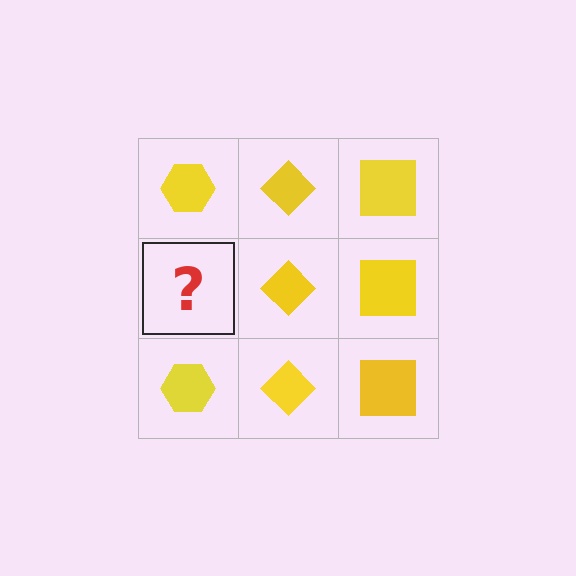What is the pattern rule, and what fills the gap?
The rule is that each column has a consistent shape. The gap should be filled with a yellow hexagon.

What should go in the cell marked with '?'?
The missing cell should contain a yellow hexagon.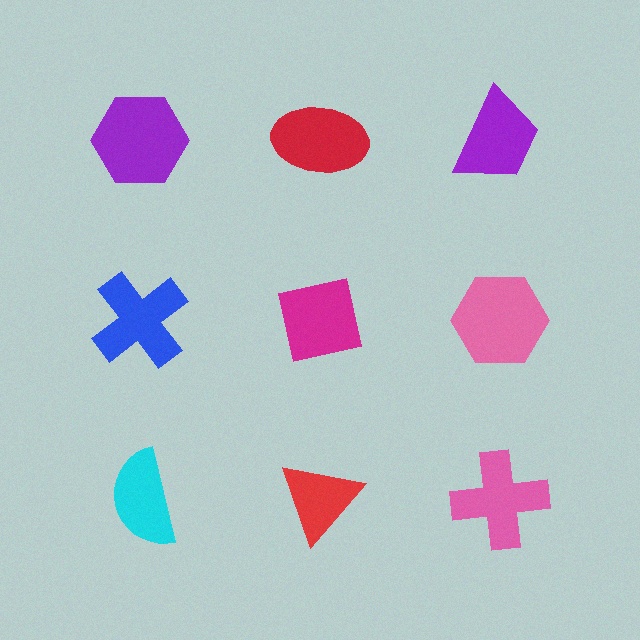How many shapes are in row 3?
3 shapes.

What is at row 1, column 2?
A red ellipse.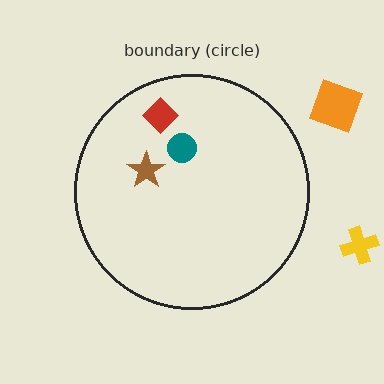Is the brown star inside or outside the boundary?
Inside.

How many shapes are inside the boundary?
3 inside, 2 outside.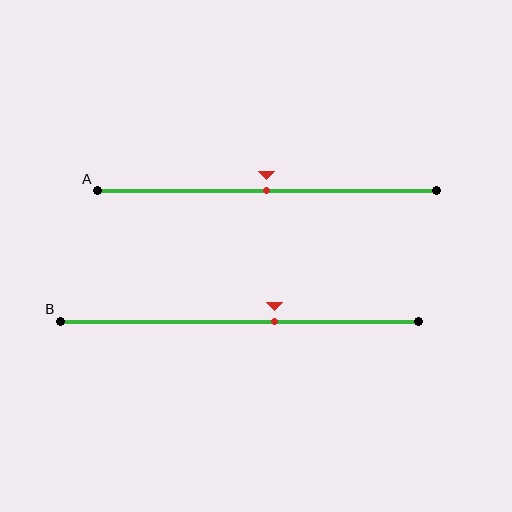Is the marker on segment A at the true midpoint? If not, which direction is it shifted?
Yes, the marker on segment A is at the true midpoint.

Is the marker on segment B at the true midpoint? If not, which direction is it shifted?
No, the marker on segment B is shifted to the right by about 10% of the segment length.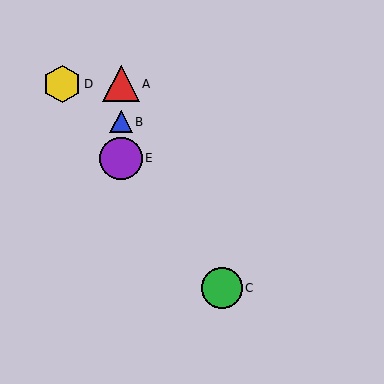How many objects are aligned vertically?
3 objects (A, B, E) are aligned vertically.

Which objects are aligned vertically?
Objects A, B, E are aligned vertically.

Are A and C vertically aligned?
No, A is at x≈121 and C is at x≈222.